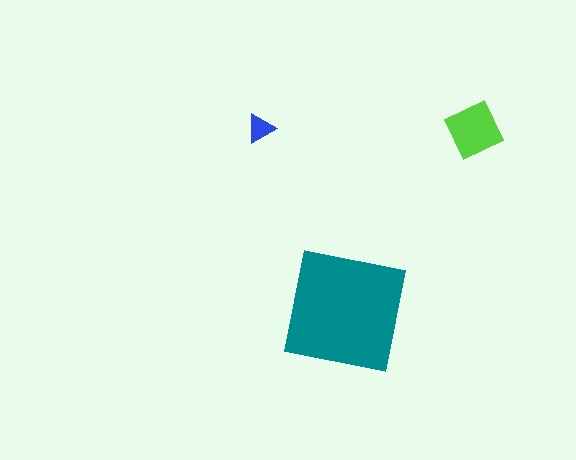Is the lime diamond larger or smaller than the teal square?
Smaller.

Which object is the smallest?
The blue triangle.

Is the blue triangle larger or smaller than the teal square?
Smaller.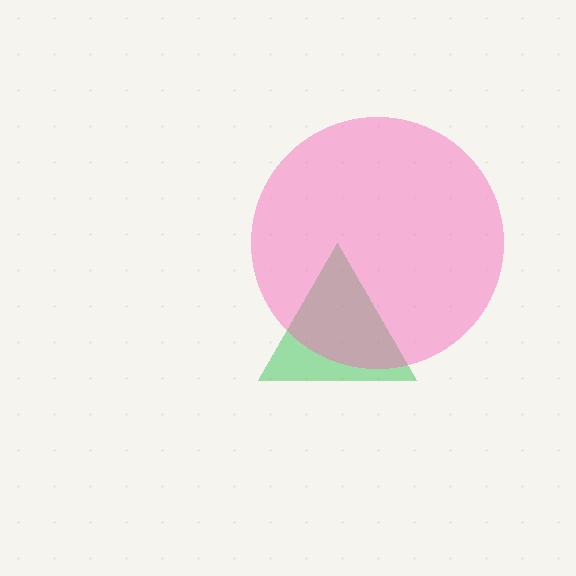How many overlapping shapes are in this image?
There are 2 overlapping shapes in the image.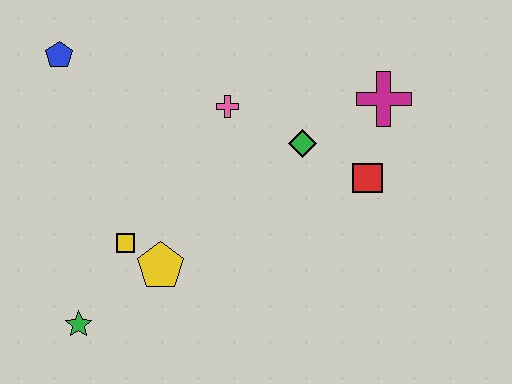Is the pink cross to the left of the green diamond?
Yes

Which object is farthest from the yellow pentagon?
The magenta cross is farthest from the yellow pentagon.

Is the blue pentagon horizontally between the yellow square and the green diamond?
No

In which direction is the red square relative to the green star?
The red square is to the right of the green star.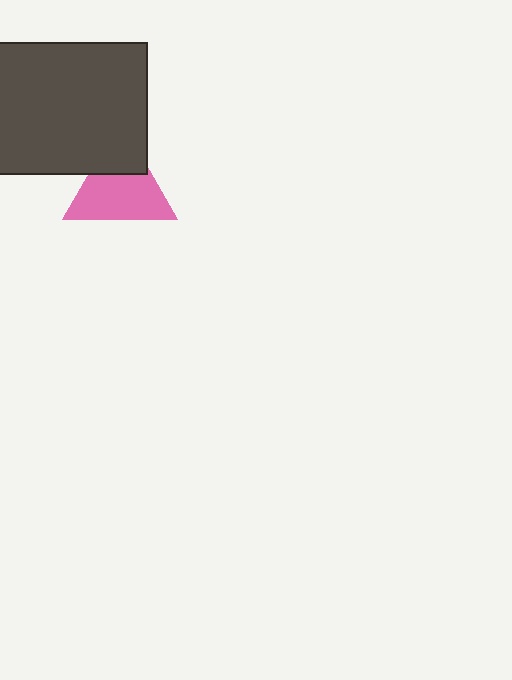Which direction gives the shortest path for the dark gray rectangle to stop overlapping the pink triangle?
Moving up gives the shortest separation.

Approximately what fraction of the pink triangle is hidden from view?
Roughly 31% of the pink triangle is hidden behind the dark gray rectangle.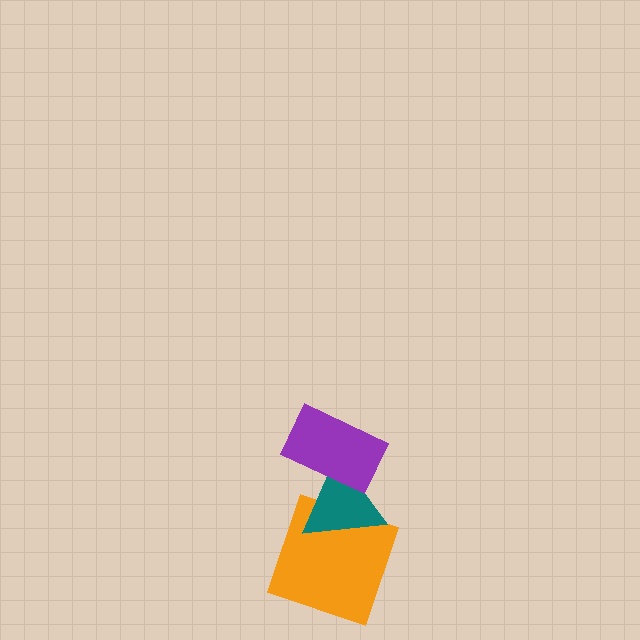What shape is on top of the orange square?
The teal triangle is on top of the orange square.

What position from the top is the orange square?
The orange square is 3rd from the top.